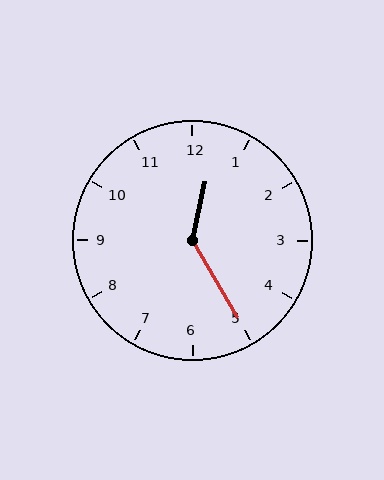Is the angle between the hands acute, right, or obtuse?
It is obtuse.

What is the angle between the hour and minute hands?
Approximately 138 degrees.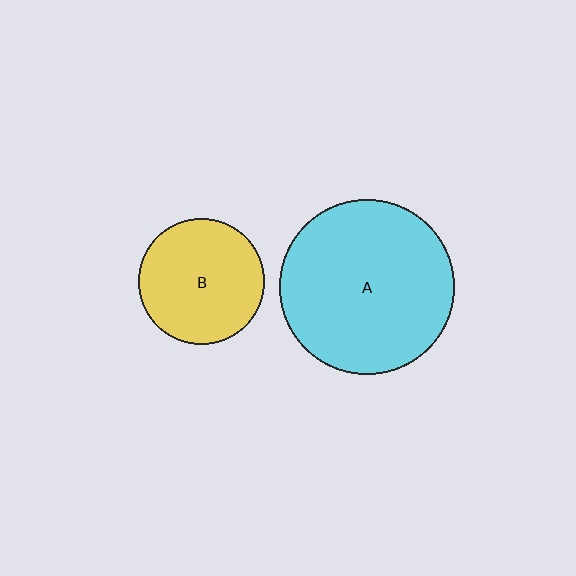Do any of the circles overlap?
No, none of the circles overlap.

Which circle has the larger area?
Circle A (cyan).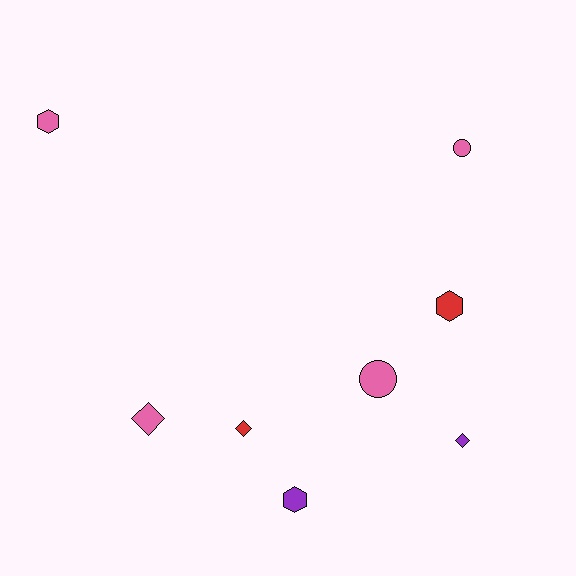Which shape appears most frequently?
Diamond, with 3 objects.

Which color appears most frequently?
Pink, with 4 objects.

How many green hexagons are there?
There are no green hexagons.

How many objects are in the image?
There are 8 objects.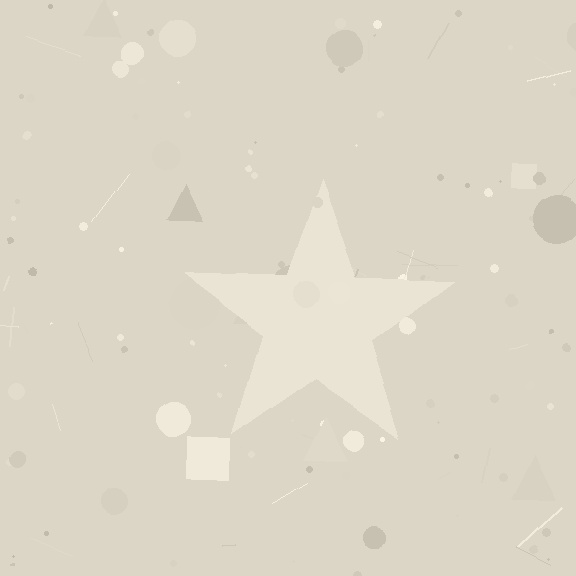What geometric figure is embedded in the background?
A star is embedded in the background.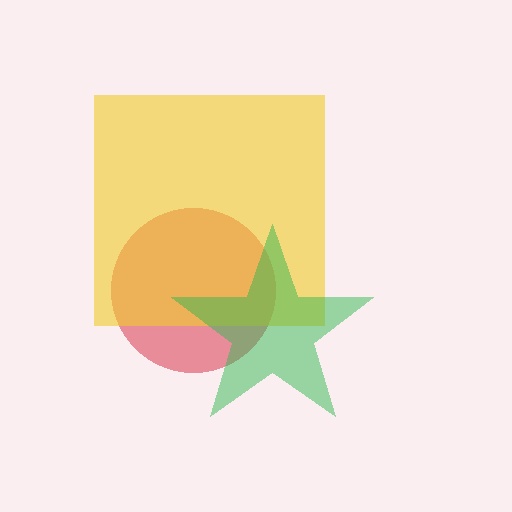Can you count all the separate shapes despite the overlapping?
Yes, there are 3 separate shapes.